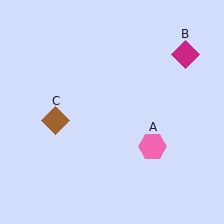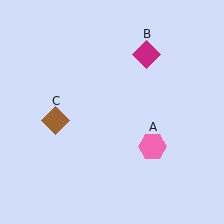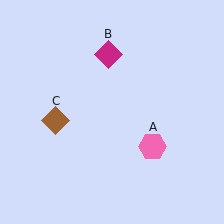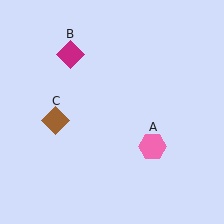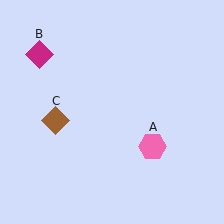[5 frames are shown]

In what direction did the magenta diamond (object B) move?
The magenta diamond (object B) moved left.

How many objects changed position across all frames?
1 object changed position: magenta diamond (object B).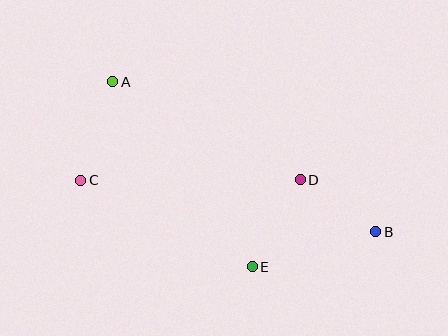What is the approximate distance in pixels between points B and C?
The distance between B and C is approximately 299 pixels.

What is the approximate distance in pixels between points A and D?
The distance between A and D is approximately 212 pixels.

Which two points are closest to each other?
Points B and D are closest to each other.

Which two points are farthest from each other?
Points A and B are farthest from each other.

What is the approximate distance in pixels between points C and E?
The distance between C and E is approximately 192 pixels.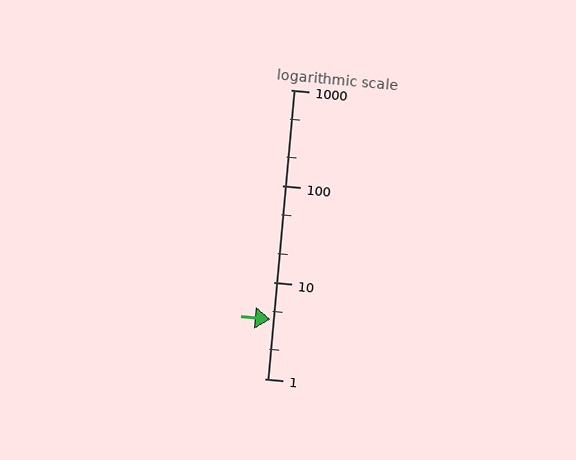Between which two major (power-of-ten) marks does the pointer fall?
The pointer is between 1 and 10.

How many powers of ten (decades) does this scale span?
The scale spans 3 decades, from 1 to 1000.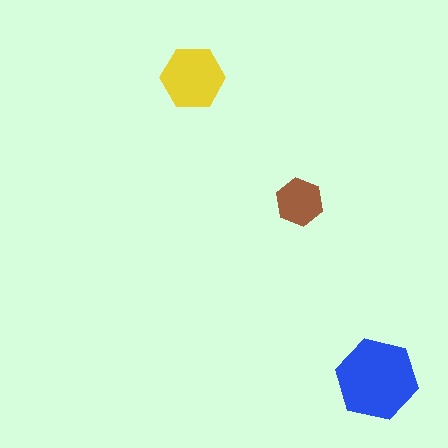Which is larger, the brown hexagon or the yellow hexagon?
The yellow one.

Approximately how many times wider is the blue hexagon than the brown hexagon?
About 1.5 times wider.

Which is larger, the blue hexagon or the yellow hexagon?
The blue one.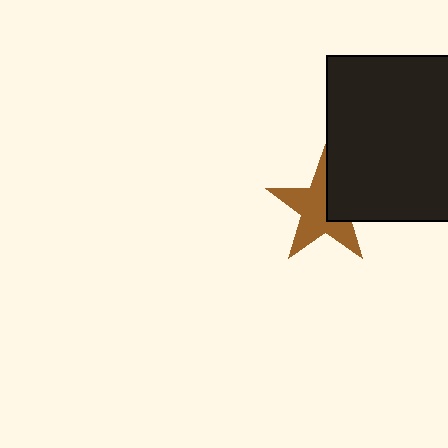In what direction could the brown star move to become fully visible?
The brown star could move left. That would shift it out from behind the black rectangle entirely.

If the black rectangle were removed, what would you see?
You would see the complete brown star.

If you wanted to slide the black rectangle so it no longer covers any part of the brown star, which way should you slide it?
Slide it right — that is the most direct way to separate the two shapes.